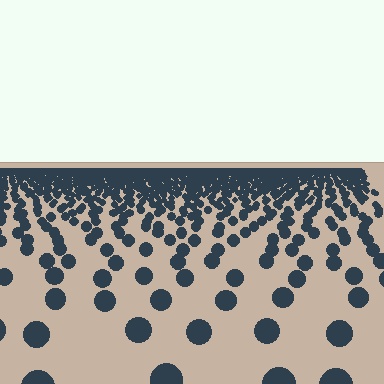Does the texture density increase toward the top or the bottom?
Density increases toward the top.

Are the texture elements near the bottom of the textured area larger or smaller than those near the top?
Larger. Near the bottom, elements are closer to the viewer and appear at a bigger on-screen size.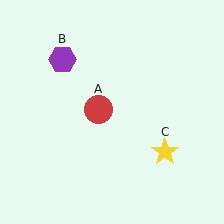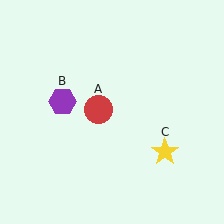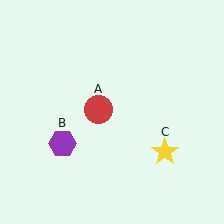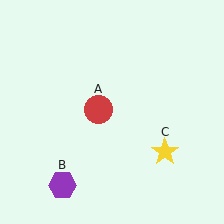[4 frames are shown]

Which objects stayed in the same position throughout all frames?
Red circle (object A) and yellow star (object C) remained stationary.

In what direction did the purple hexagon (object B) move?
The purple hexagon (object B) moved down.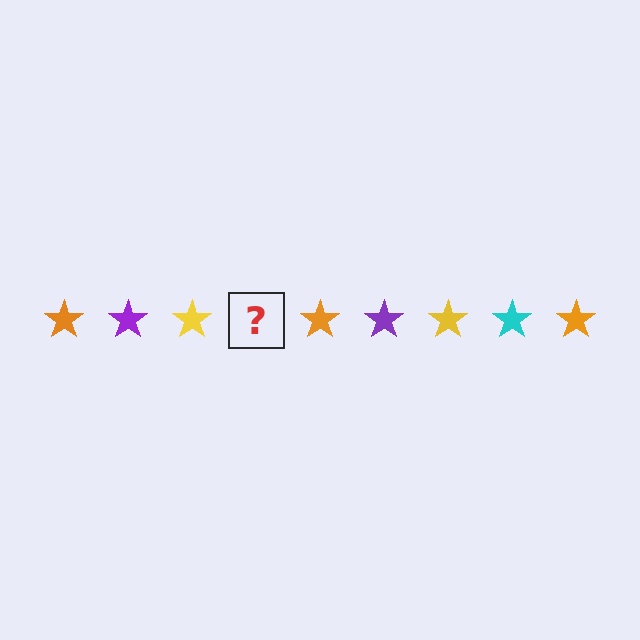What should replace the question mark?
The question mark should be replaced with a cyan star.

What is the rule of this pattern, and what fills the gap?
The rule is that the pattern cycles through orange, purple, yellow, cyan stars. The gap should be filled with a cyan star.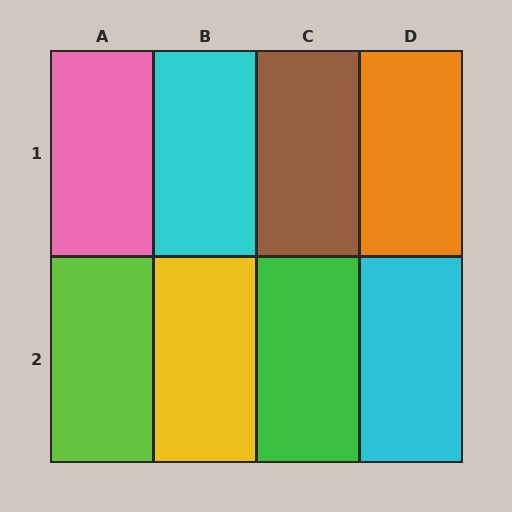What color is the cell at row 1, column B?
Cyan.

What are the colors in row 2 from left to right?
Lime, yellow, green, cyan.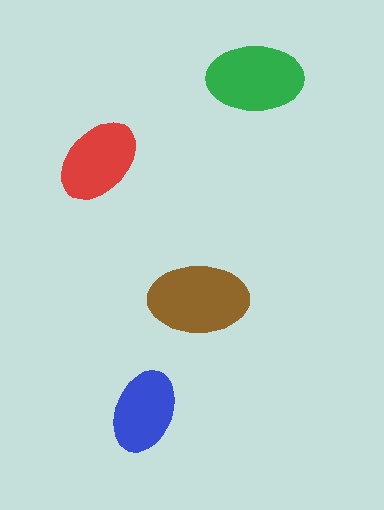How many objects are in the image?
There are 4 objects in the image.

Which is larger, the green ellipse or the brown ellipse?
The brown one.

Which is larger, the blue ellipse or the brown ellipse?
The brown one.